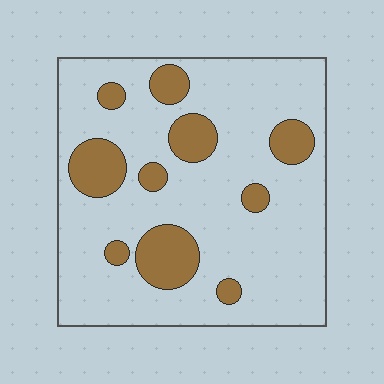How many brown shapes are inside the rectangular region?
10.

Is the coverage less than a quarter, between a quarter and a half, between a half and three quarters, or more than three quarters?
Less than a quarter.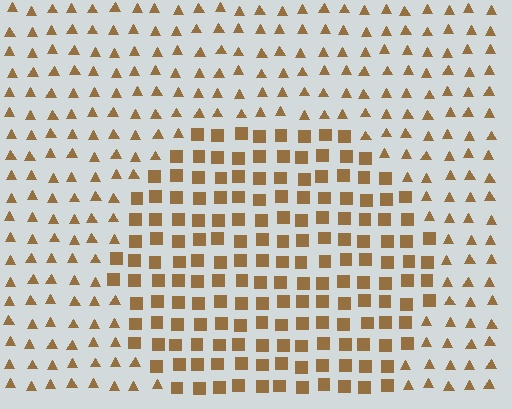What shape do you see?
I see a circle.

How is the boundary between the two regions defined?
The boundary is defined by a change in element shape: squares inside vs. triangles outside. All elements share the same color and spacing.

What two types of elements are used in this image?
The image uses squares inside the circle region and triangles outside it.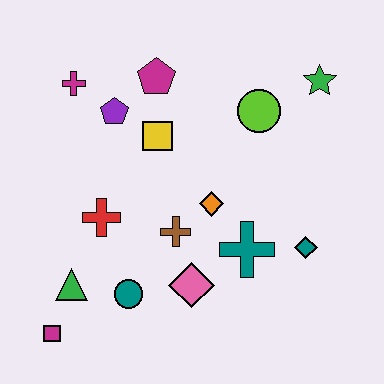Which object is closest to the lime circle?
The green star is closest to the lime circle.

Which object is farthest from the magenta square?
The green star is farthest from the magenta square.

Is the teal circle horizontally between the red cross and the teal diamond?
Yes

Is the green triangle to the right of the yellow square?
No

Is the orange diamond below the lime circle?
Yes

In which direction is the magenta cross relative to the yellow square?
The magenta cross is to the left of the yellow square.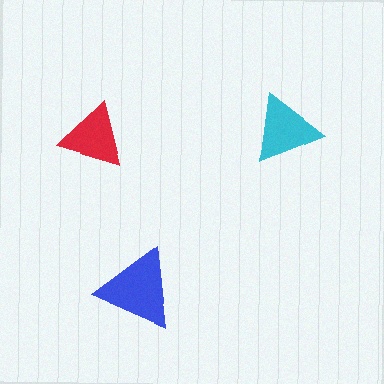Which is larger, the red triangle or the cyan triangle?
The cyan one.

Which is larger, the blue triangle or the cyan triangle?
The blue one.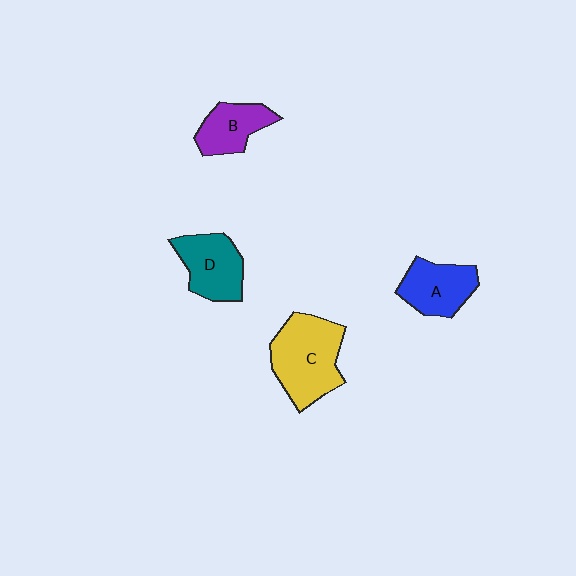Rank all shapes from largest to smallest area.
From largest to smallest: C (yellow), D (teal), A (blue), B (purple).